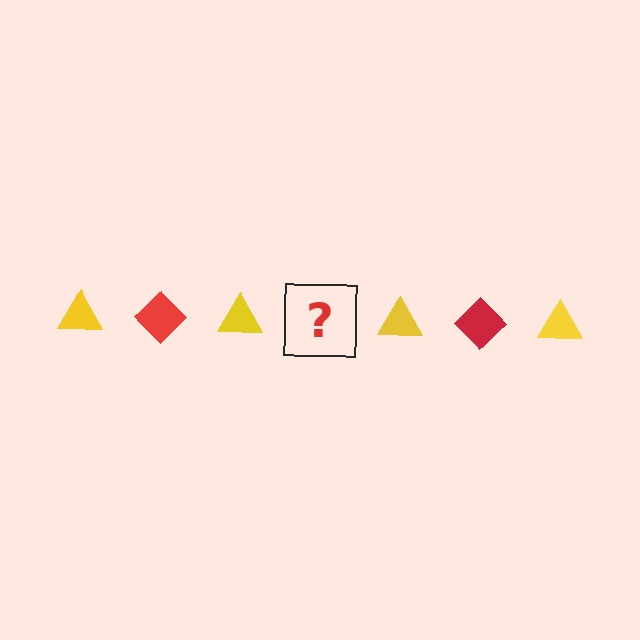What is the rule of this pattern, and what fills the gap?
The rule is that the pattern alternates between yellow triangle and red diamond. The gap should be filled with a red diamond.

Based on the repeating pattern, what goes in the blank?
The blank should be a red diamond.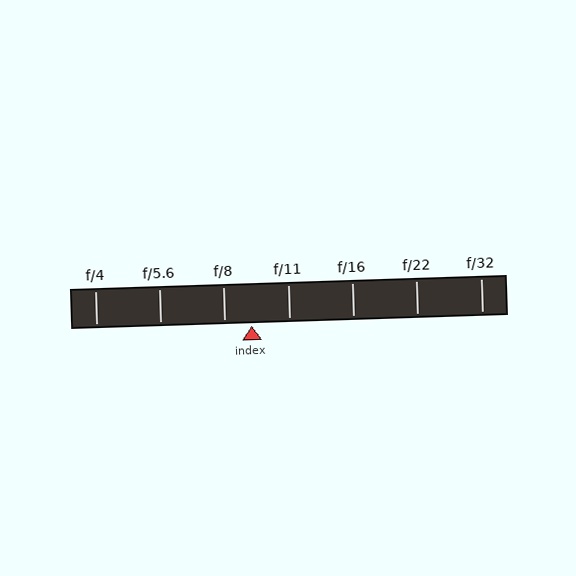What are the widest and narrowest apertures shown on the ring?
The widest aperture shown is f/4 and the narrowest is f/32.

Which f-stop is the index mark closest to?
The index mark is closest to f/8.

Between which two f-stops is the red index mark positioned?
The index mark is between f/8 and f/11.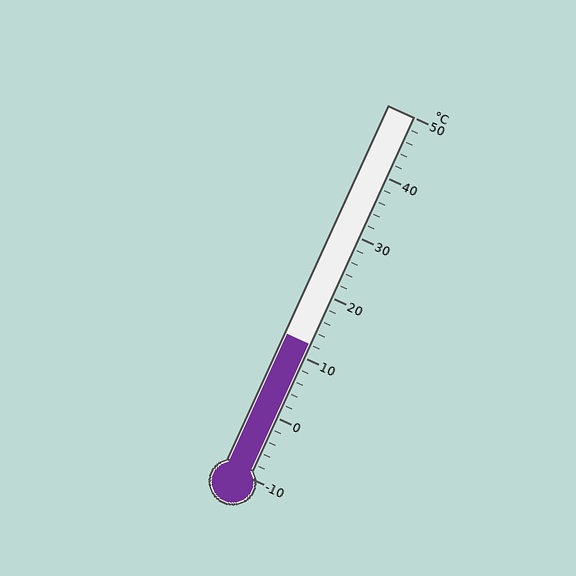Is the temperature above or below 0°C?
The temperature is above 0°C.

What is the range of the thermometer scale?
The thermometer scale ranges from -10°C to 50°C.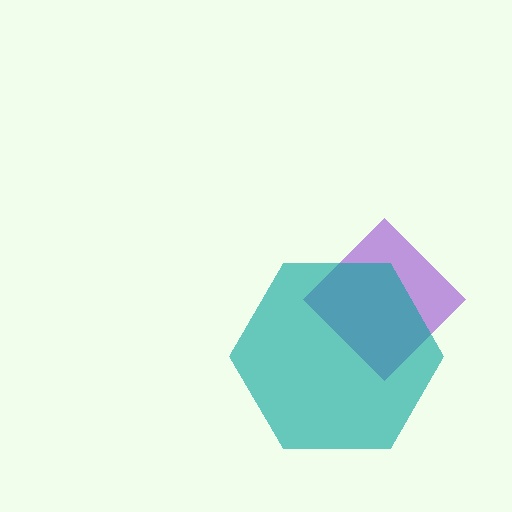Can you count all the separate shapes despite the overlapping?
Yes, there are 2 separate shapes.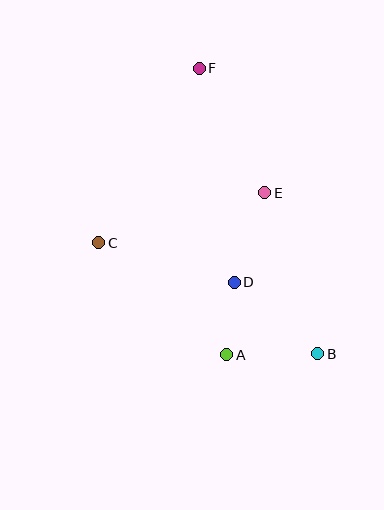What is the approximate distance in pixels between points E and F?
The distance between E and F is approximately 141 pixels.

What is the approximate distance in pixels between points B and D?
The distance between B and D is approximately 110 pixels.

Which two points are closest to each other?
Points A and D are closest to each other.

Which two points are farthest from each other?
Points B and F are farthest from each other.